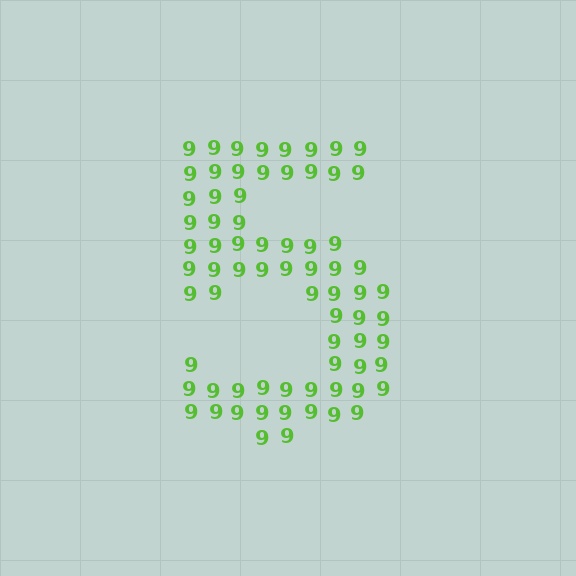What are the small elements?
The small elements are digit 9's.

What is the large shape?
The large shape is the digit 5.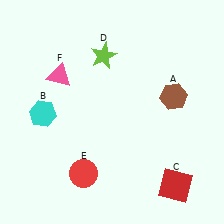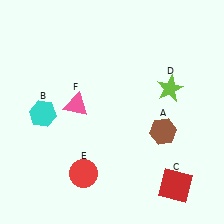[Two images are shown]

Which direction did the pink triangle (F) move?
The pink triangle (F) moved down.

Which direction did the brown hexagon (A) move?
The brown hexagon (A) moved down.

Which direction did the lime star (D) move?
The lime star (D) moved right.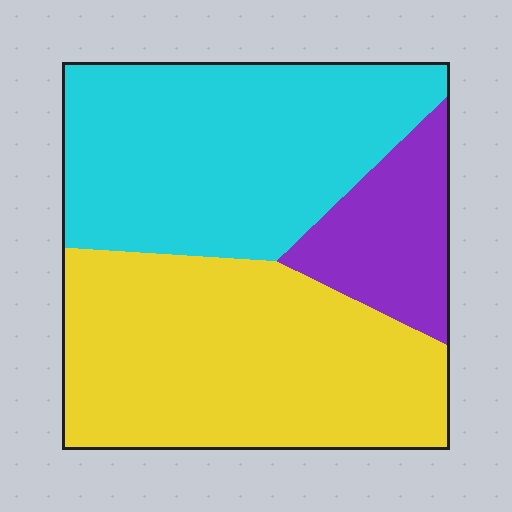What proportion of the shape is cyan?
Cyan takes up between a quarter and a half of the shape.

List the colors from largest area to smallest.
From largest to smallest: yellow, cyan, purple.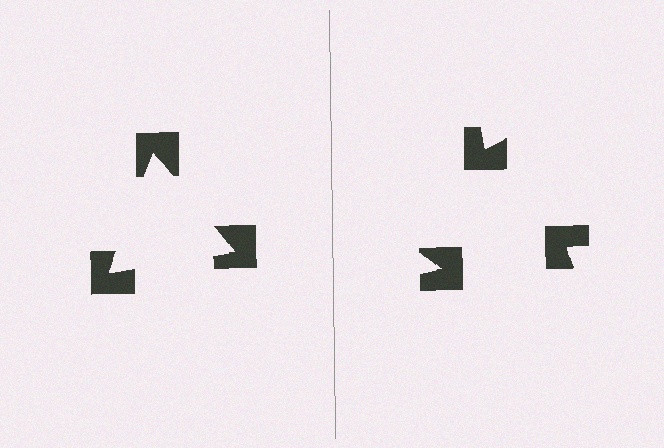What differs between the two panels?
The notched squares are positioned identically on both sides; only the wedge orientations differ. On the left they align to a triangle; on the right they are misaligned.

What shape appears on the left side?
An illusory triangle.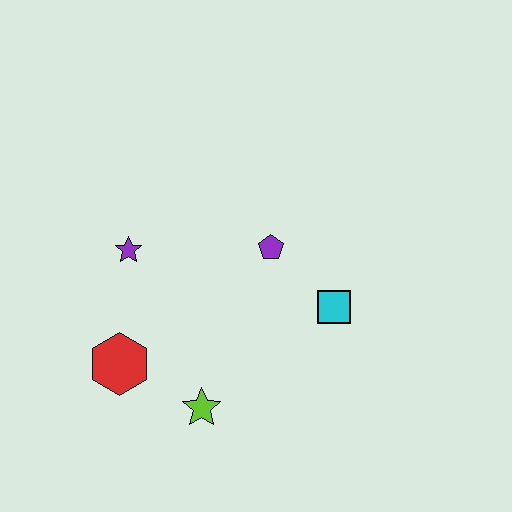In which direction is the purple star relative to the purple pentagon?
The purple star is to the left of the purple pentagon.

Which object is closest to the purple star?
The red hexagon is closest to the purple star.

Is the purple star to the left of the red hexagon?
No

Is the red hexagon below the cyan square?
Yes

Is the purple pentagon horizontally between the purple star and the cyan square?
Yes